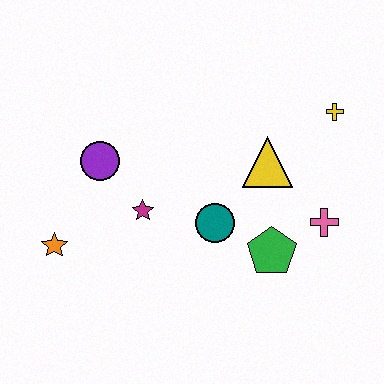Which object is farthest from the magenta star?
The yellow cross is farthest from the magenta star.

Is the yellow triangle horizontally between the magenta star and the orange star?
No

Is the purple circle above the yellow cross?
No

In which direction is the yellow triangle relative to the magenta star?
The yellow triangle is to the right of the magenta star.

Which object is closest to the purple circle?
The magenta star is closest to the purple circle.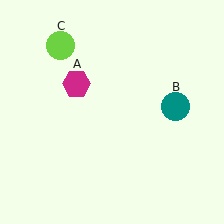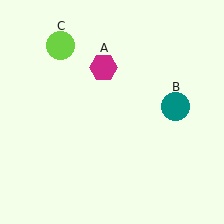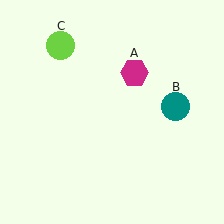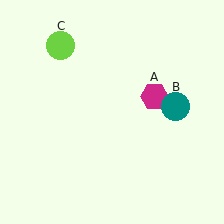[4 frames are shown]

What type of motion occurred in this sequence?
The magenta hexagon (object A) rotated clockwise around the center of the scene.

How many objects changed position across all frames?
1 object changed position: magenta hexagon (object A).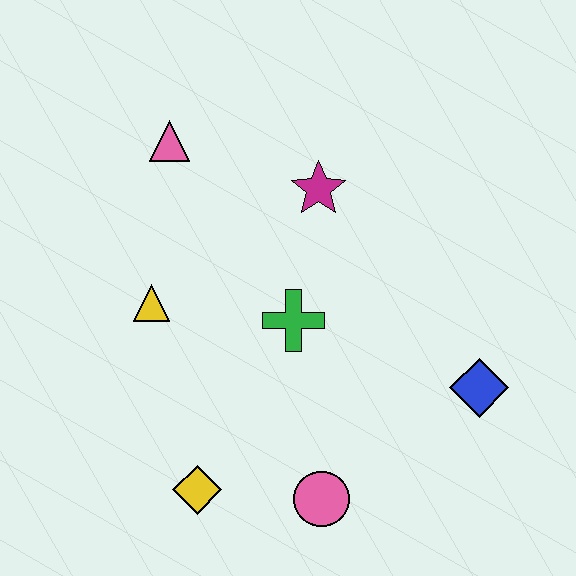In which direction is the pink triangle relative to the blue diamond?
The pink triangle is to the left of the blue diamond.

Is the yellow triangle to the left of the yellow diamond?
Yes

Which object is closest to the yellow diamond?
The pink circle is closest to the yellow diamond.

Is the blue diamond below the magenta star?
Yes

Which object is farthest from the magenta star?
The yellow diamond is farthest from the magenta star.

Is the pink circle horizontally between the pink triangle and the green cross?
No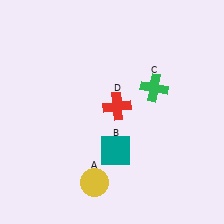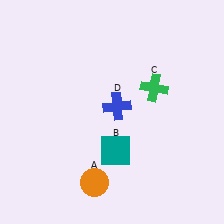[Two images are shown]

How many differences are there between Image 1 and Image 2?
There are 2 differences between the two images.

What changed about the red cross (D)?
In Image 1, D is red. In Image 2, it changed to blue.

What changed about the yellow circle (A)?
In Image 1, A is yellow. In Image 2, it changed to orange.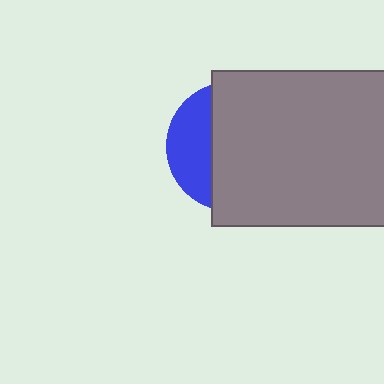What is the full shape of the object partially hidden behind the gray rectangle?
The partially hidden object is a blue circle.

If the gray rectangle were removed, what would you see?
You would see the complete blue circle.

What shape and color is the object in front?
The object in front is a gray rectangle.